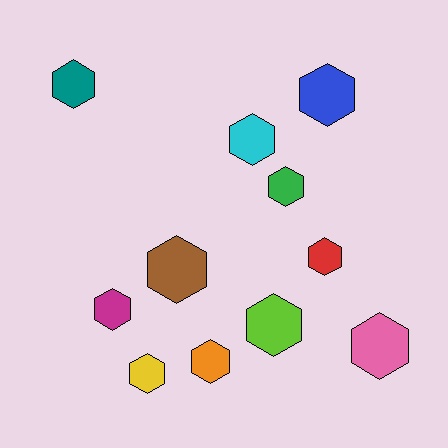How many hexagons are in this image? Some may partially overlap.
There are 11 hexagons.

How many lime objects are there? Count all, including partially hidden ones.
There is 1 lime object.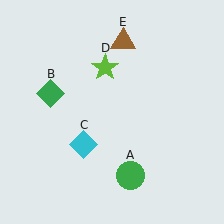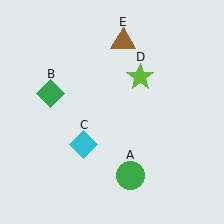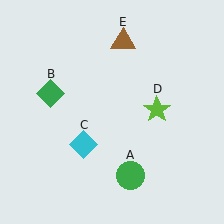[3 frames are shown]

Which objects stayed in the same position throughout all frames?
Green circle (object A) and green diamond (object B) and cyan diamond (object C) and brown triangle (object E) remained stationary.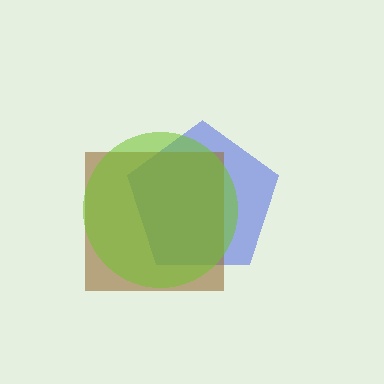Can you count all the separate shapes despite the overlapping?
Yes, there are 3 separate shapes.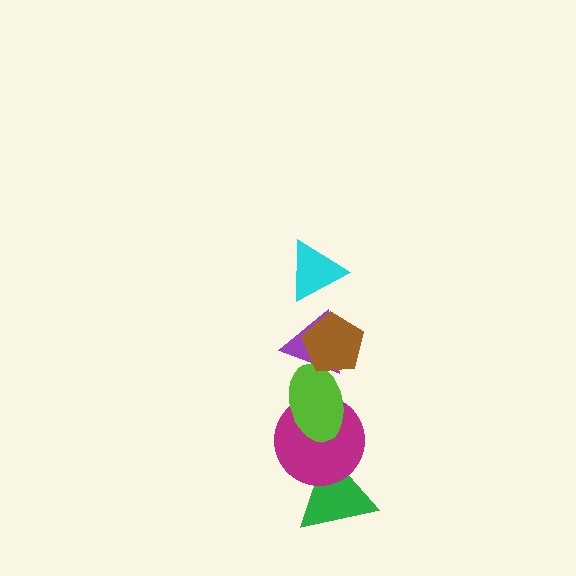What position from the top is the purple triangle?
The purple triangle is 3rd from the top.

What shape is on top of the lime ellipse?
The purple triangle is on top of the lime ellipse.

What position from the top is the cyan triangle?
The cyan triangle is 1st from the top.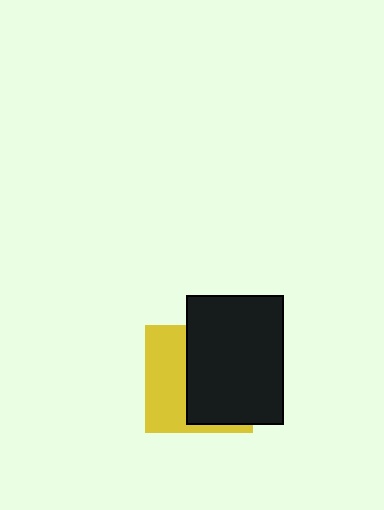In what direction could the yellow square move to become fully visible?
The yellow square could move left. That would shift it out from behind the black rectangle entirely.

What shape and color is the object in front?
The object in front is a black rectangle.